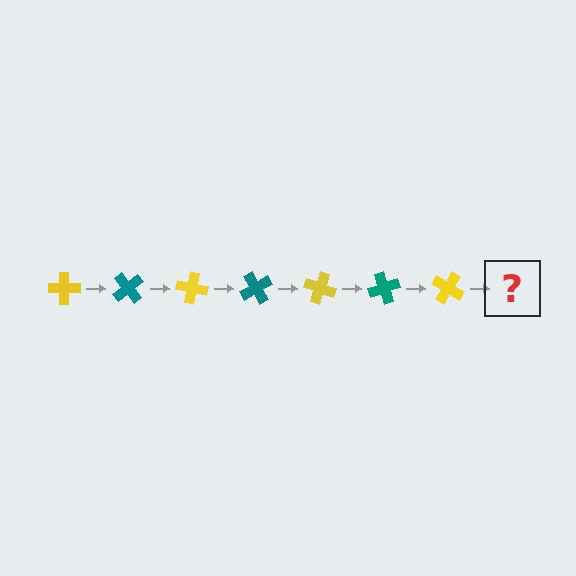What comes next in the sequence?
The next element should be a teal cross, rotated 350 degrees from the start.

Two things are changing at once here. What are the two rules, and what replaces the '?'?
The two rules are that it rotates 50 degrees each step and the color cycles through yellow and teal. The '?' should be a teal cross, rotated 350 degrees from the start.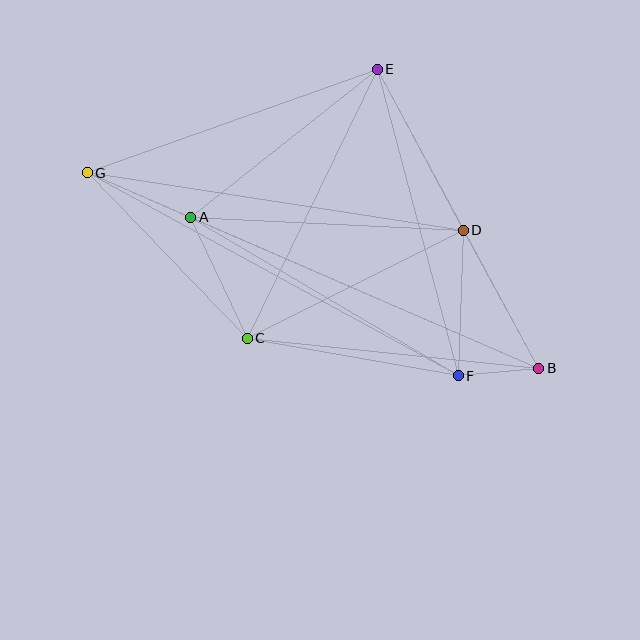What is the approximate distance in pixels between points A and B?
The distance between A and B is approximately 379 pixels.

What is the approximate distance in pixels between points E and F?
The distance between E and F is approximately 317 pixels.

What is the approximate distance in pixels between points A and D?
The distance between A and D is approximately 273 pixels.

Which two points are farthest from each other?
Points B and G are farthest from each other.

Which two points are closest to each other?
Points B and F are closest to each other.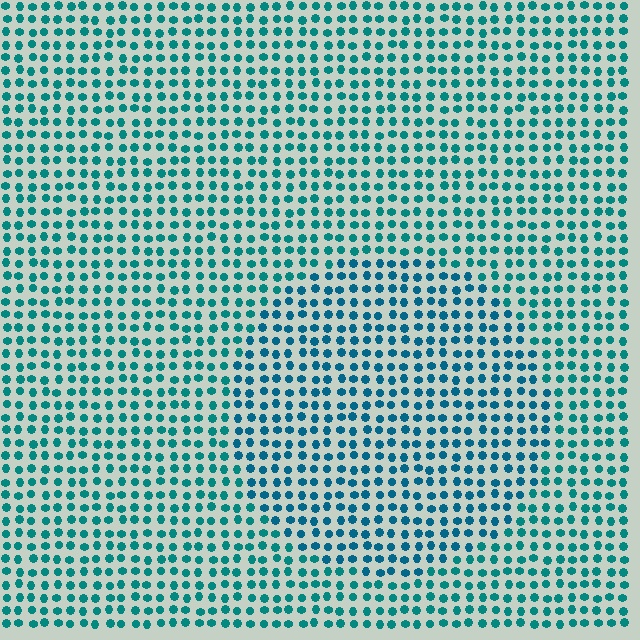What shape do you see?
I see a circle.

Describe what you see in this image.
The image is filled with small teal elements in a uniform arrangement. A circle-shaped region is visible where the elements are tinted to a slightly different hue, forming a subtle color boundary.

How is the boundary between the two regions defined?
The boundary is defined purely by a slight shift in hue (about 19 degrees). Spacing, size, and orientation are identical on both sides.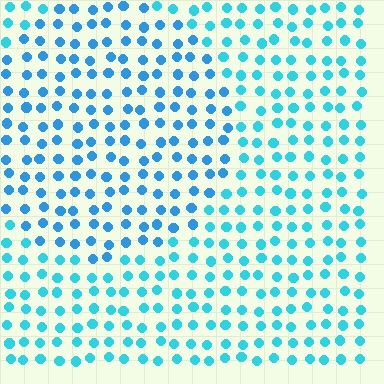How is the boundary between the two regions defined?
The boundary is defined purely by a slight shift in hue (about 21 degrees). Spacing, size, and orientation are identical on both sides.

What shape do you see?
I see a circle.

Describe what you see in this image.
The image is filled with small cyan elements in a uniform arrangement. A circle-shaped region is visible where the elements are tinted to a slightly different hue, forming a subtle color boundary.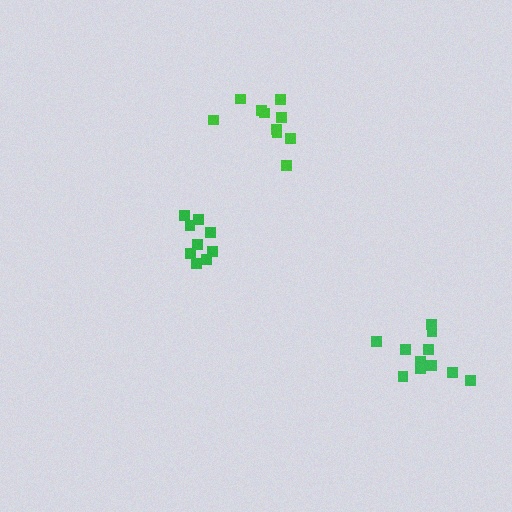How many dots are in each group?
Group 1: 10 dots, Group 2: 9 dots, Group 3: 11 dots (30 total).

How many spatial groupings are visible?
There are 3 spatial groupings.